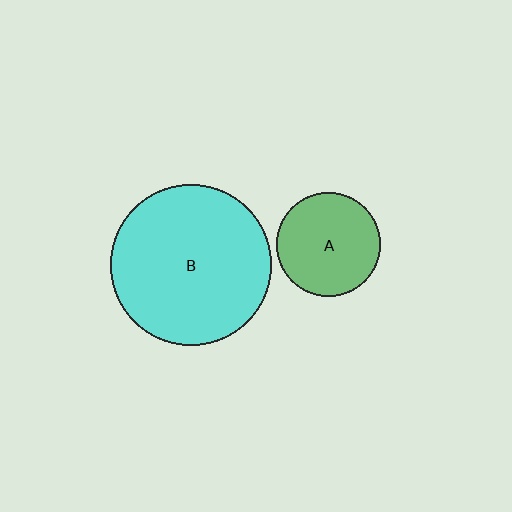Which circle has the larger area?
Circle B (cyan).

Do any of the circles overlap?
No, none of the circles overlap.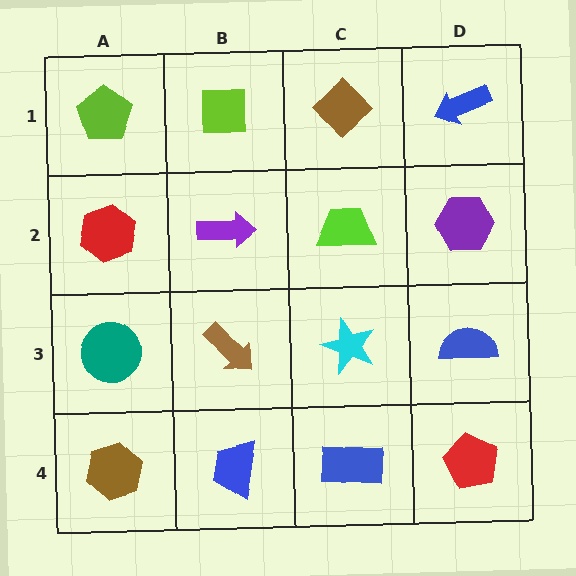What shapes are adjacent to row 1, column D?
A purple hexagon (row 2, column D), a brown diamond (row 1, column C).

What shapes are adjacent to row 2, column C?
A brown diamond (row 1, column C), a cyan star (row 3, column C), a purple arrow (row 2, column B), a purple hexagon (row 2, column D).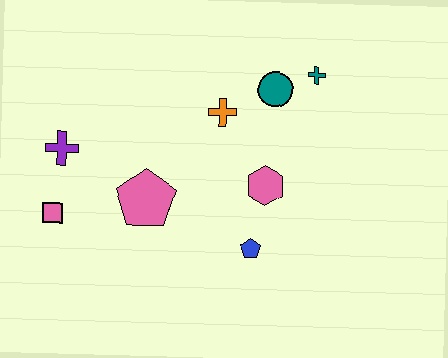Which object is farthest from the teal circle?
The pink square is farthest from the teal circle.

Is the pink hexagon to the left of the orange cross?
No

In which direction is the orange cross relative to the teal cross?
The orange cross is to the left of the teal cross.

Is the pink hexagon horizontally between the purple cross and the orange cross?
No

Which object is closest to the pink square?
The purple cross is closest to the pink square.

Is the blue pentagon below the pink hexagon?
Yes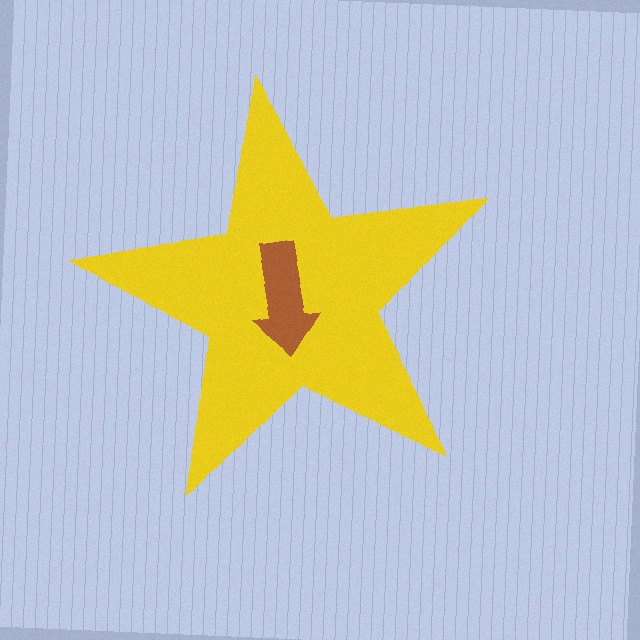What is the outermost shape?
The yellow star.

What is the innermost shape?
The brown arrow.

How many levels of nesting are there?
2.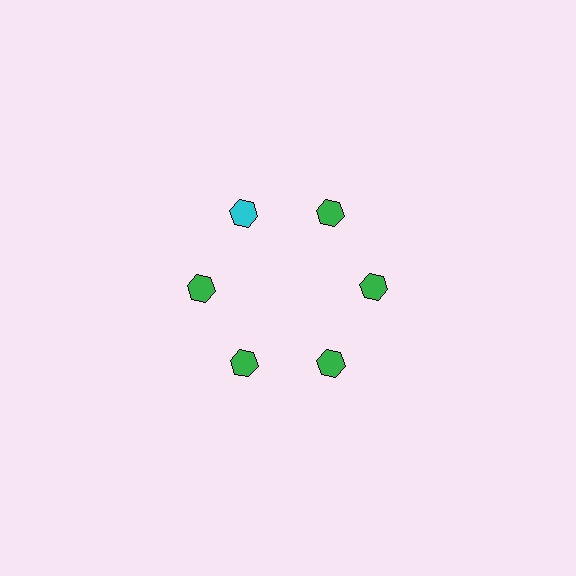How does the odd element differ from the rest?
It has a different color: cyan instead of green.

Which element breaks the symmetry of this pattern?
The cyan hexagon at roughly the 11 o'clock position breaks the symmetry. All other shapes are green hexagons.